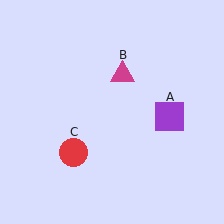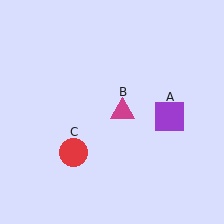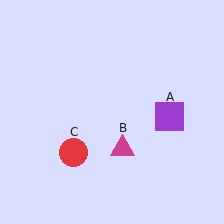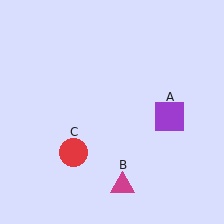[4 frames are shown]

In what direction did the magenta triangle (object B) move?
The magenta triangle (object B) moved down.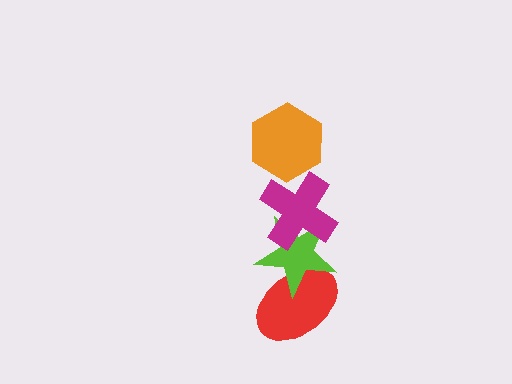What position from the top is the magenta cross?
The magenta cross is 2nd from the top.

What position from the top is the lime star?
The lime star is 3rd from the top.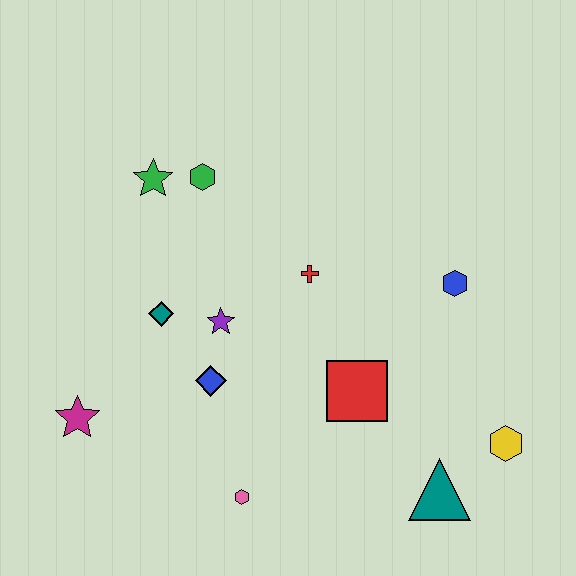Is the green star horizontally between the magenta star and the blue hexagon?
Yes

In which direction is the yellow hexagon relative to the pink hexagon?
The yellow hexagon is to the right of the pink hexagon.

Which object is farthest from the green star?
The yellow hexagon is farthest from the green star.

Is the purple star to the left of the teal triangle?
Yes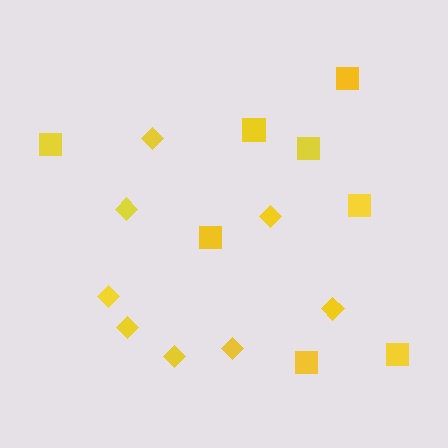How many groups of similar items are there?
There are 2 groups: one group of squares (8) and one group of diamonds (8).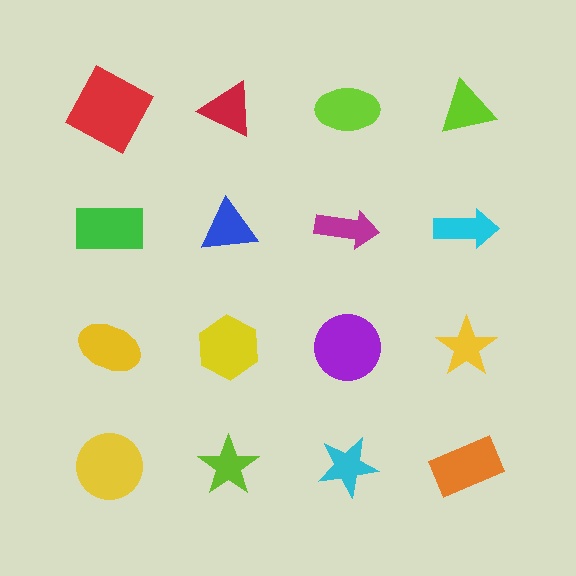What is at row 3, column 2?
A yellow hexagon.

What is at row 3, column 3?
A purple circle.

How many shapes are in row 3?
4 shapes.